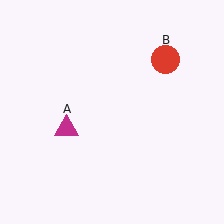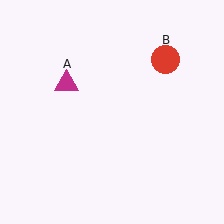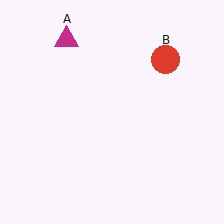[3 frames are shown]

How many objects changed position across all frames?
1 object changed position: magenta triangle (object A).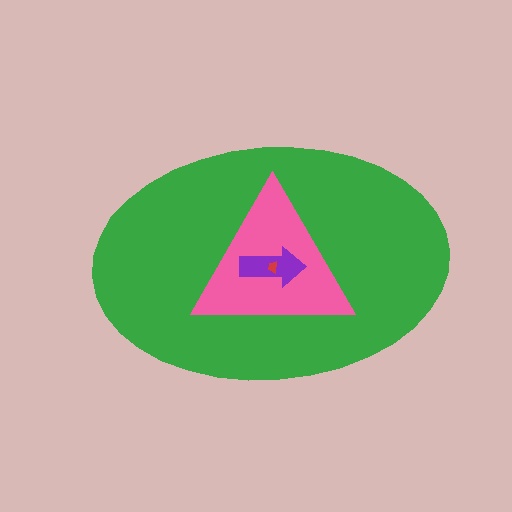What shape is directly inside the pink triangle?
The purple arrow.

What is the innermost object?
The red trapezoid.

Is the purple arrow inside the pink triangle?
Yes.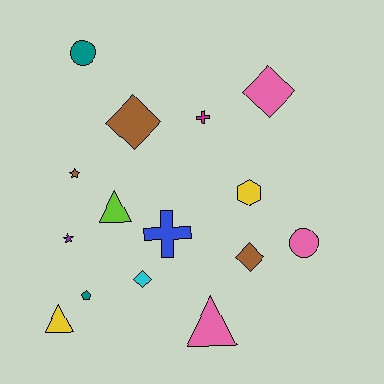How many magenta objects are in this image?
There is 1 magenta object.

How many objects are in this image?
There are 15 objects.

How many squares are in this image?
There are no squares.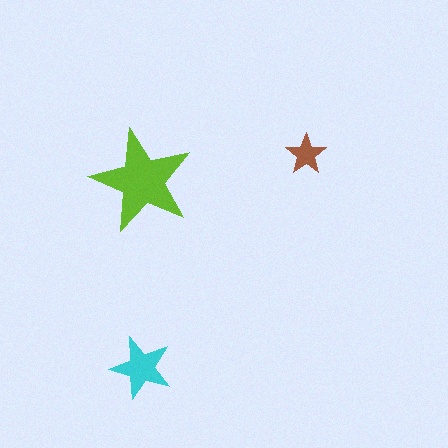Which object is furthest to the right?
The brown star is rightmost.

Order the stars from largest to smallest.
the lime one, the cyan one, the brown one.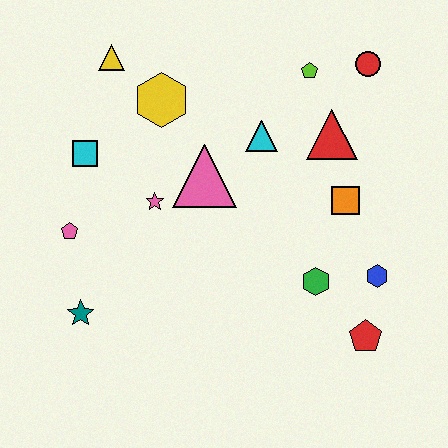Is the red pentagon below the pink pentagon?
Yes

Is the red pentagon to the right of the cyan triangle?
Yes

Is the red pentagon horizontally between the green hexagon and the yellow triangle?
No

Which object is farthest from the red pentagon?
The yellow triangle is farthest from the red pentagon.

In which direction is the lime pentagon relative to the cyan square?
The lime pentagon is to the right of the cyan square.